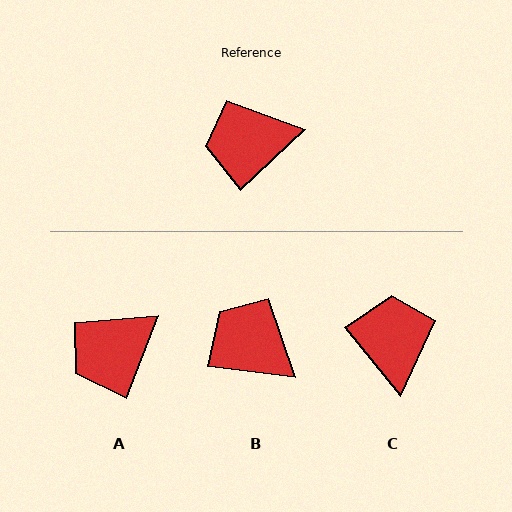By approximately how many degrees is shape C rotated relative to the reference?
Approximately 95 degrees clockwise.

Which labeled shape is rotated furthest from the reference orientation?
C, about 95 degrees away.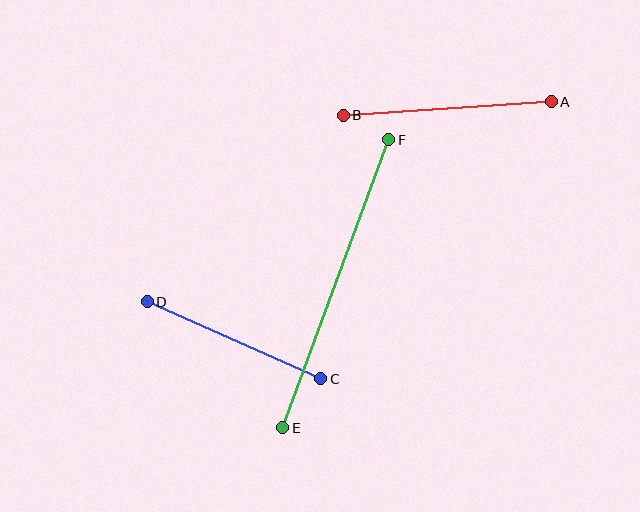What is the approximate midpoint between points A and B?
The midpoint is at approximately (447, 108) pixels.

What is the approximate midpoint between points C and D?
The midpoint is at approximately (234, 340) pixels.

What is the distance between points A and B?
The distance is approximately 209 pixels.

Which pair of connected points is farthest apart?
Points E and F are farthest apart.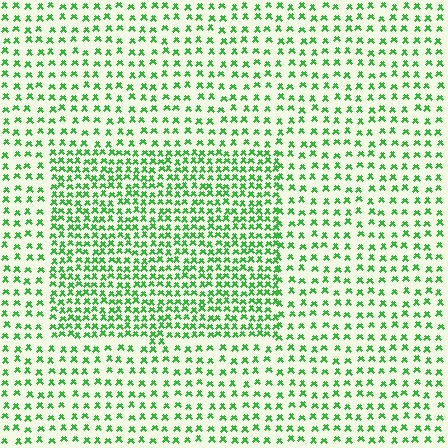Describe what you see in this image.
The image contains small green elements arranged at two different densities. A rectangle-shaped region is visible where the elements are more densely packed than the surrounding area.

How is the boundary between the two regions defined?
The boundary is defined by a change in element density (approximately 1.9x ratio). All elements are the same color, size, and shape.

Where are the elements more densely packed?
The elements are more densely packed inside the rectangle boundary.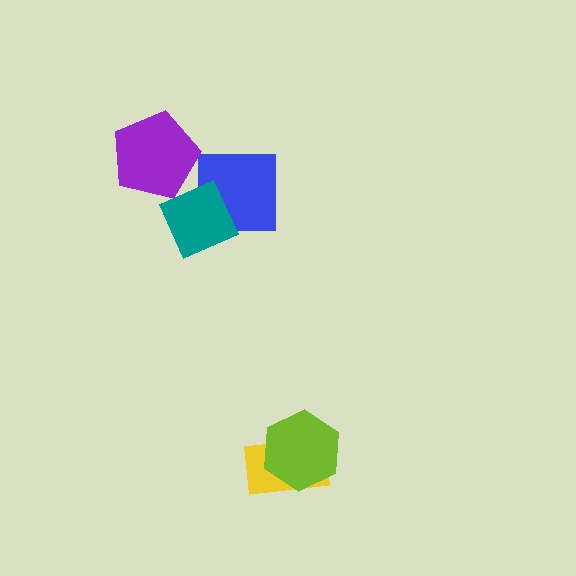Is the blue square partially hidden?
Yes, it is partially covered by another shape.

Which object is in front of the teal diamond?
The purple pentagon is in front of the teal diamond.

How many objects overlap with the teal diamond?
2 objects overlap with the teal diamond.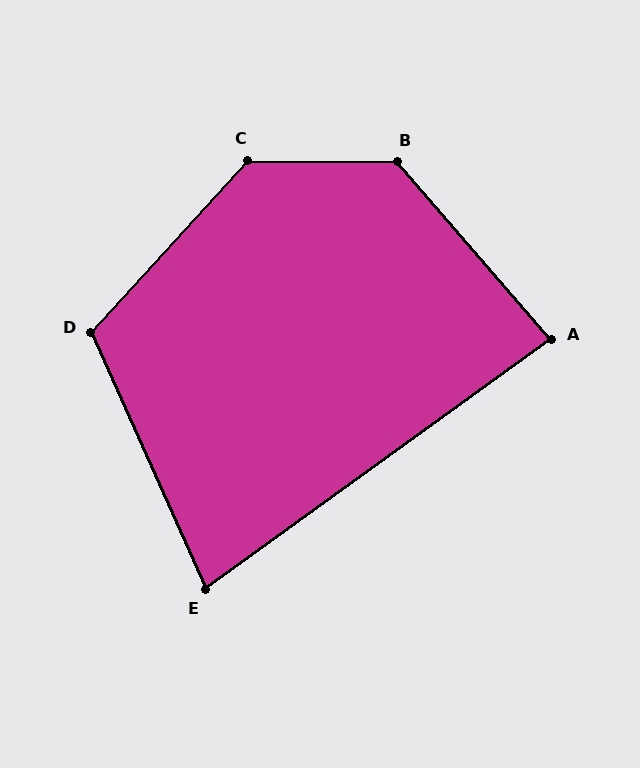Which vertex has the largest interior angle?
C, at approximately 132 degrees.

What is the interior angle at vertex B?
Approximately 132 degrees (obtuse).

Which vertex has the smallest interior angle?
E, at approximately 78 degrees.